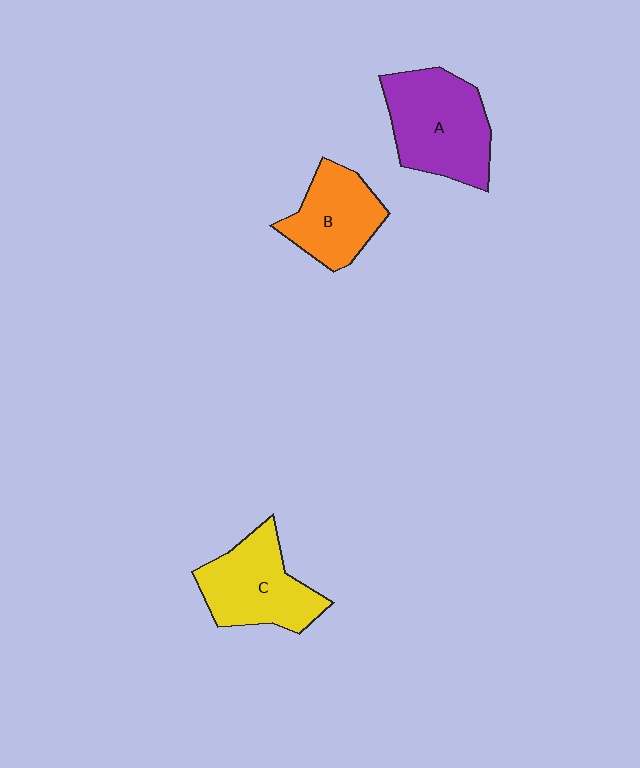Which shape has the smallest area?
Shape B (orange).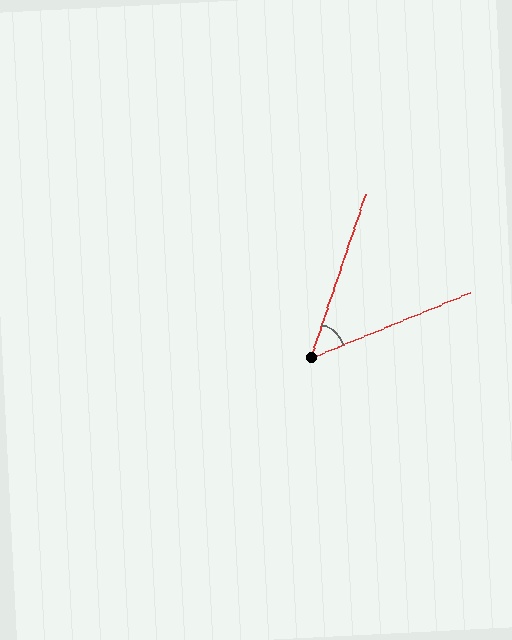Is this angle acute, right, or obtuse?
It is acute.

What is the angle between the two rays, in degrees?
Approximately 49 degrees.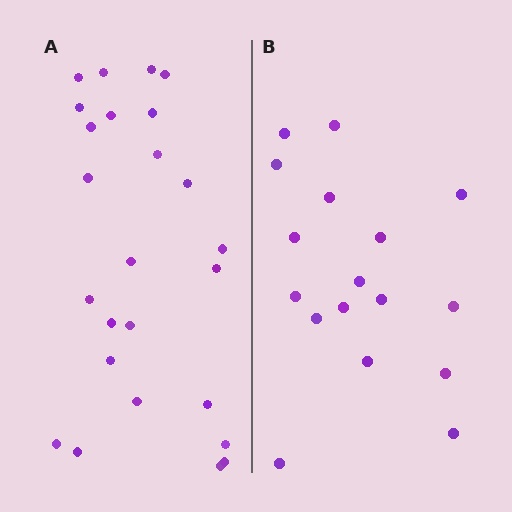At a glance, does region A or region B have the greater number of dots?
Region A (the left region) has more dots.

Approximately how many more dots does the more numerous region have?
Region A has roughly 8 or so more dots than region B.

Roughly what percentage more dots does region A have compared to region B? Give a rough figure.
About 45% more.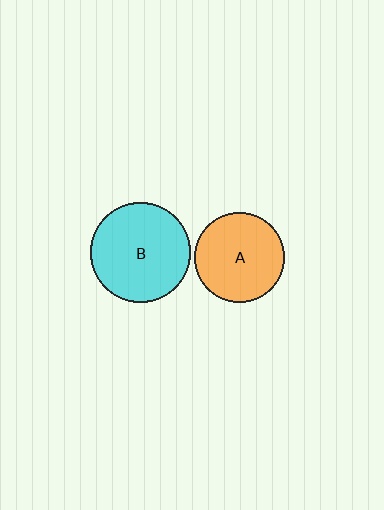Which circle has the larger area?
Circle B (cyan).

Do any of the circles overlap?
No, none of the circles overlap.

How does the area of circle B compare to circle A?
Approximately 1.2 times.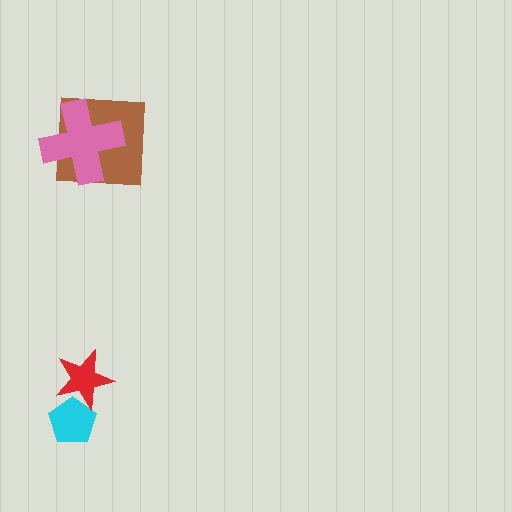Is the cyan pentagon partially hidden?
Yes, it is partially covered by another shape.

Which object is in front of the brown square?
The pink cross is in front of the brown square.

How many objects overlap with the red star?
1 object overlaps with the red star.